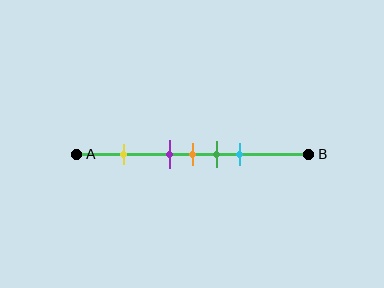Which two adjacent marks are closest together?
The purple and orange marks are the closest adjacent pair.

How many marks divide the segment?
There are 5 marks dividing the segment.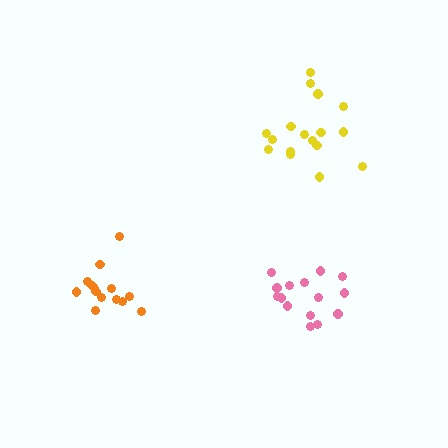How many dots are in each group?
Group 1: 17 dots, Group 2: 14 dots, Group 3: 15 dots (46 total).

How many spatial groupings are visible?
There are 3 spatial groupings.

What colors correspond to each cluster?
The clusters are colored: yellow, orange, pink.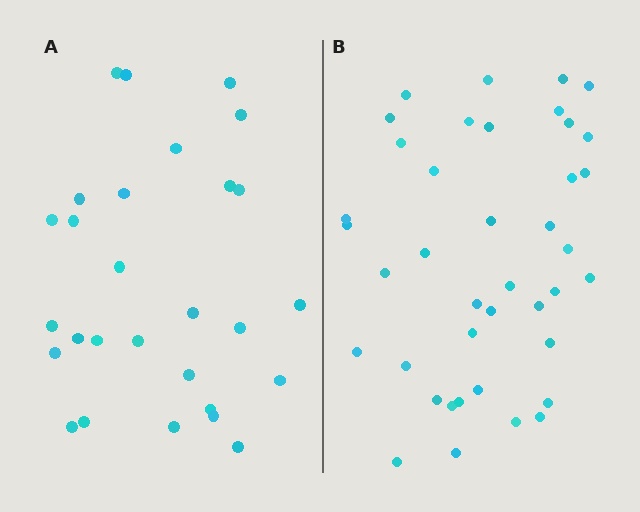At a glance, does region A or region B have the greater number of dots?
Region B (the right region) has more dots.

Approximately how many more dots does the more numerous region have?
Region B has roughly 12 or so more dots than region A.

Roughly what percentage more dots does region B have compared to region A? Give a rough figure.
About 45% more.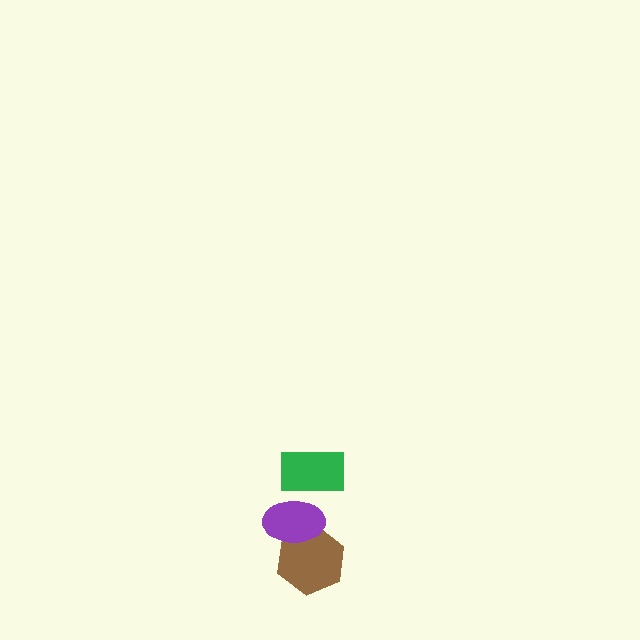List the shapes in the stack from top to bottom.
From top to bottom: the green rectangle, the purple ellipse, the brown hexagon.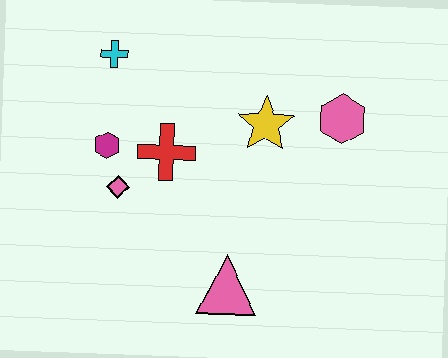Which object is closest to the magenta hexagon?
The pink diamond is closest to the magenta hexagon.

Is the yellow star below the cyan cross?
Yes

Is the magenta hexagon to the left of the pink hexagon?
Yes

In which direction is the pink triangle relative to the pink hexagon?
The pink triangle is below the pink hexagon.